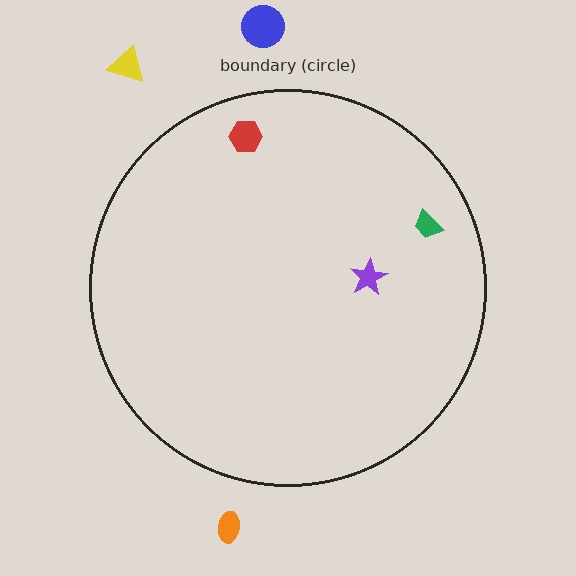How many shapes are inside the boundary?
3 inside, 3 outside.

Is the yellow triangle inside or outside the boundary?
Outside.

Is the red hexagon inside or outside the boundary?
Inside.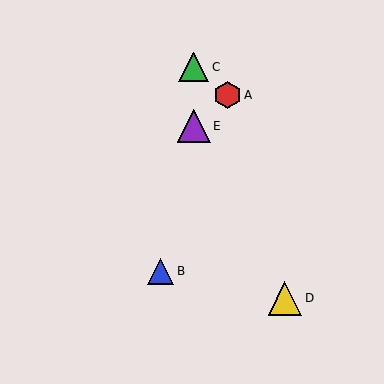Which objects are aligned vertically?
Objects C, E are aligned vertically.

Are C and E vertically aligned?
Yes, both are at x≈194.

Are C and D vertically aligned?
No, C is at x≈194 and D is at x≈285.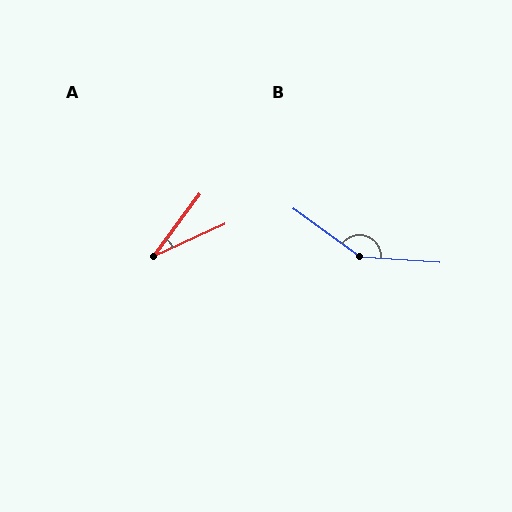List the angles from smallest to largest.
A (29°), B (148°).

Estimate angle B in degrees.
Approximately 148 degrees.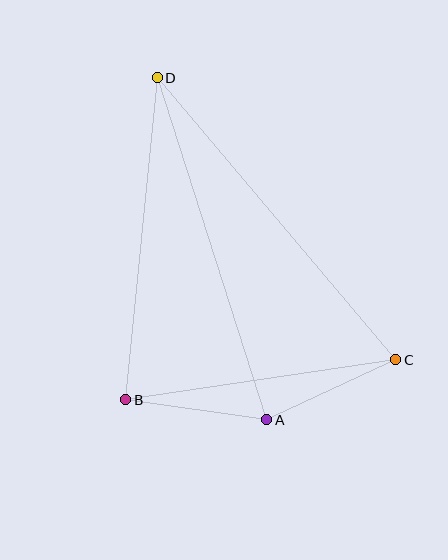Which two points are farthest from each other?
Points C and D are farthest from each other.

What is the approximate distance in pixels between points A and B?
The distance between A and B is approximately 142 pixels.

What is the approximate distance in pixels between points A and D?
The distance between A and D is approximately 359 pixels.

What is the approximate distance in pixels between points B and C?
The distance between B and C is approximately 273 pixels.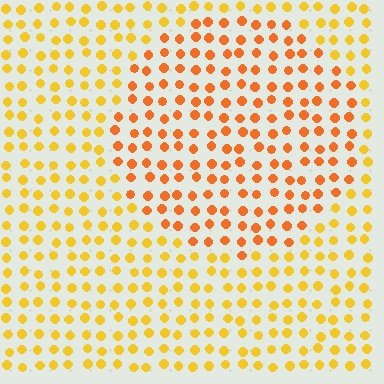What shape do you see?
I see a circle.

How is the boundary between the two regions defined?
The boundary is defined purely by a slight shift in hue (about 27 degrees). Spacing, size, and orientation are identical on both sides.